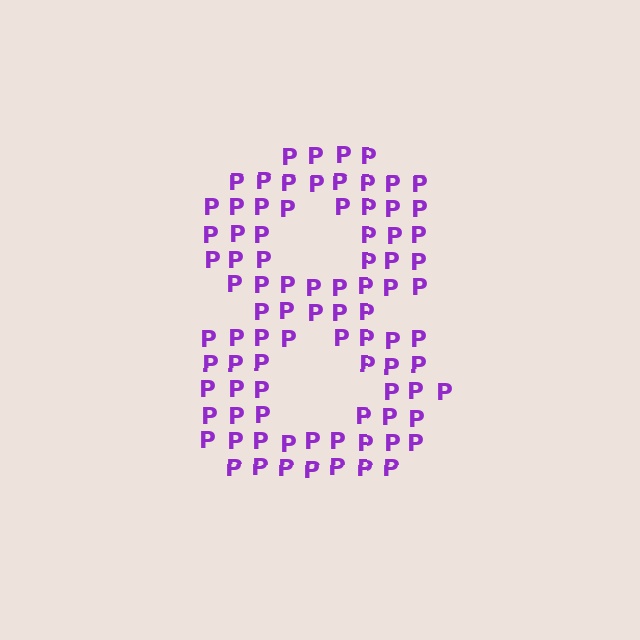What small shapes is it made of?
It is made of small letter P's.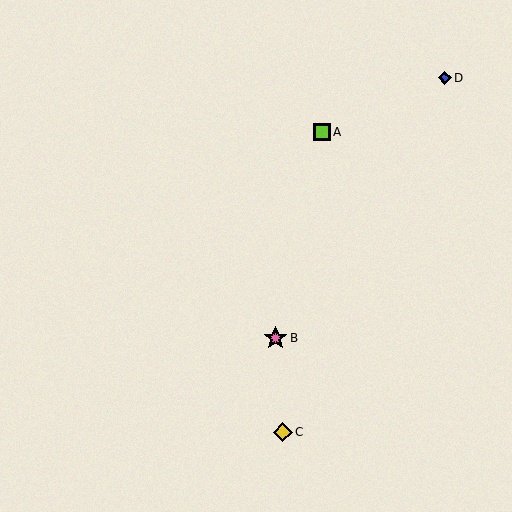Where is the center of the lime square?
The center of the lime square is at (322, 132).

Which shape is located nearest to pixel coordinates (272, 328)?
The pink star (labeled B) at (275, 338) is nearest to that location.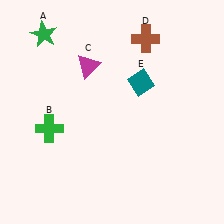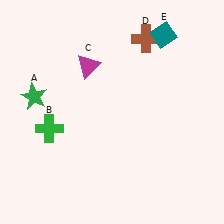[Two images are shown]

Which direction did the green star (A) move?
The green star (A) moved down.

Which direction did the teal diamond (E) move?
The teal diamond (E) moved up.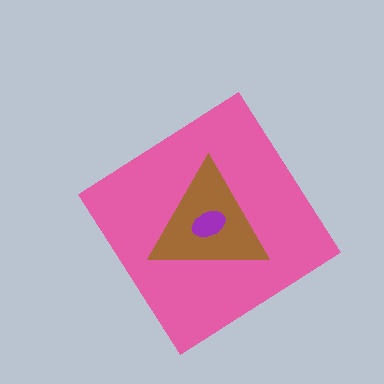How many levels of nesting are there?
3.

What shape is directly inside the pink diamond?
The brown triangle.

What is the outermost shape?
The pink diamond.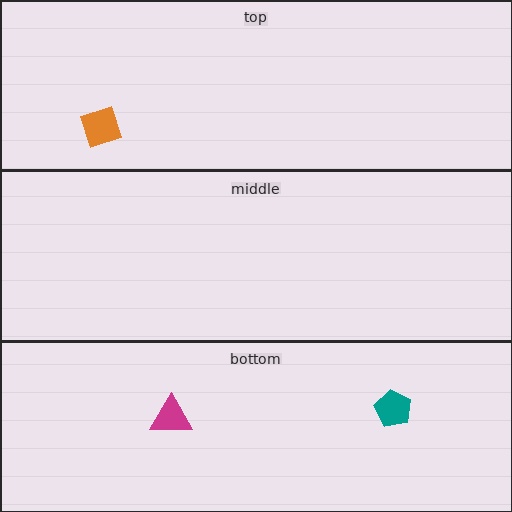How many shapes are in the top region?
1.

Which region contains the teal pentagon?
The bottom region.